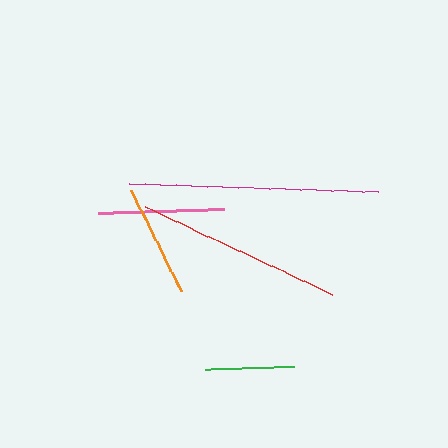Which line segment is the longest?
The magenta line is the longest at approximately 249 pixels.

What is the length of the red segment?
The red segment is approximately 207 pixels long.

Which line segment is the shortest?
The green line is the shortest at approximately 89 pixels.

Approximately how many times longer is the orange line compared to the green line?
The orange line is approximately 1.3 times the length of the green line.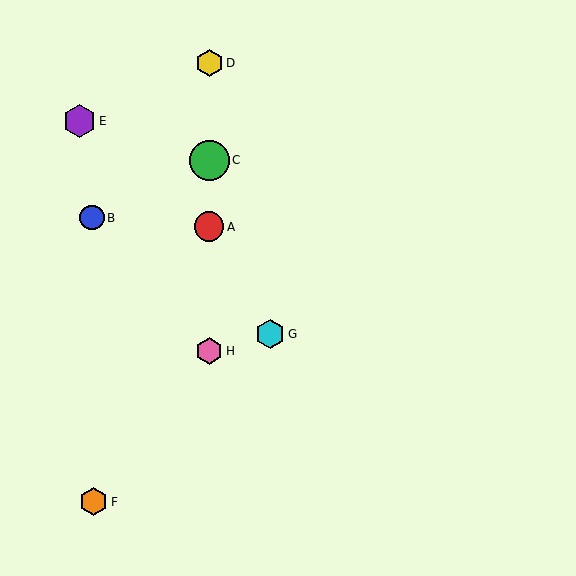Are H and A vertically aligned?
Yes, both are at x≈209.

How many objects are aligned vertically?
4 objects (A, C, D, H) are aligned vertically.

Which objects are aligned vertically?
Objects A, C, D, H are aligned vertically.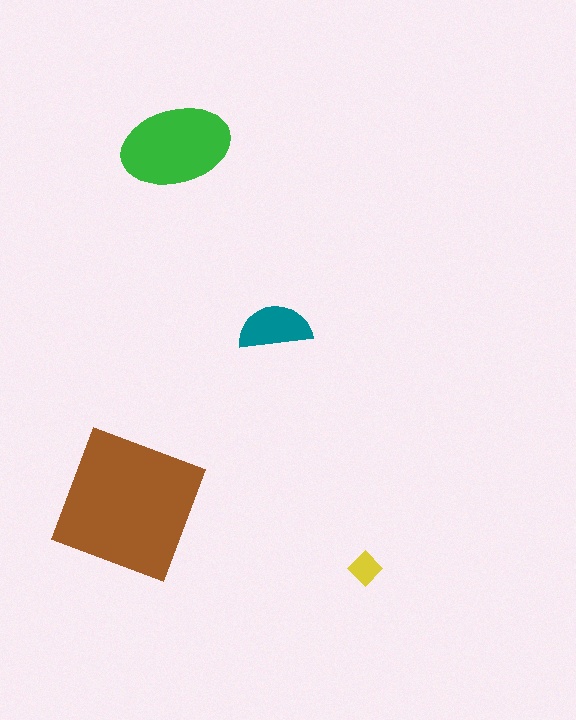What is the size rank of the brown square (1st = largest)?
1st.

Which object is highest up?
The green ellipse is topmost.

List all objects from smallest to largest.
The yellow diamond, the teal semicircle, the green ellipse, the brown square.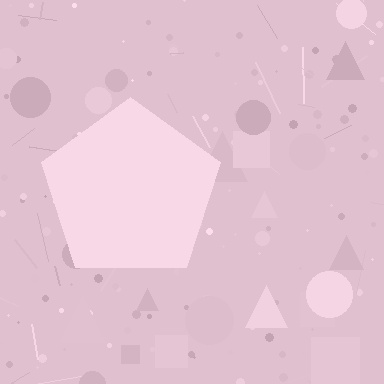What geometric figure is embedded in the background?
A pentagon is embedded in the background.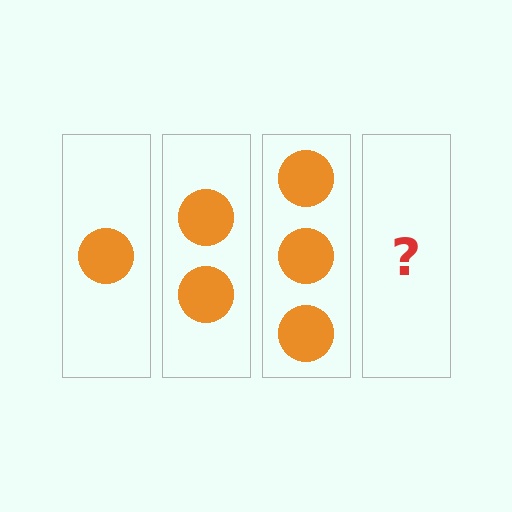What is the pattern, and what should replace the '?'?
The pattern is that each step adds one more circle. The '?' should be 4 circles.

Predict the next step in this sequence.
The next step is 4 circles.